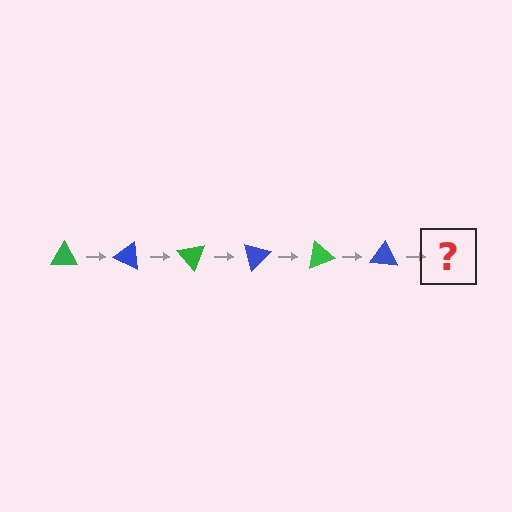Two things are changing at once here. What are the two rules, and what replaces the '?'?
The two rules are that it rotates 25 degrees each step and the color cycles through green and blue. The '?' should be a green triangle, rotated 150 degrees from the start.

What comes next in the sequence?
The next element should be a green triangle, rotated 150 degrees from the start.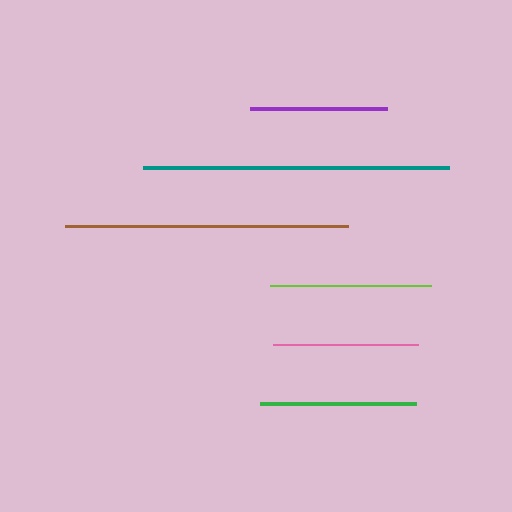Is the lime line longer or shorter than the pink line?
The lime line is longer than the pink line.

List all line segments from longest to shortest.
From longest to shortest: teal, brown, lime, green, pink, purple.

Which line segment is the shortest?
The purple line is the shortest at approximately 138 pixels.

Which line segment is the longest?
The teal line is the longest at approximately 306 pixels.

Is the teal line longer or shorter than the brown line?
The teal line is longer than the brown line.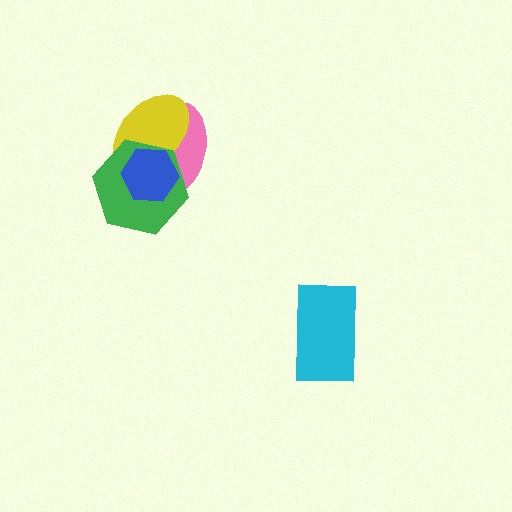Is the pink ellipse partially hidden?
Yes, it is partially covered by another shape.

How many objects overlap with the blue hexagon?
3 objects overlap with the blue hexagon.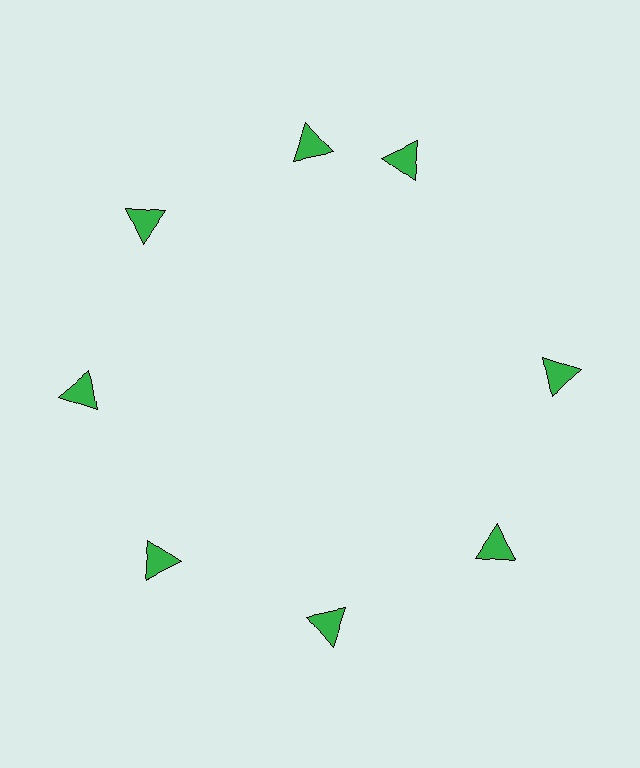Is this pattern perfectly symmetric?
No. The 8 green triangles are arranged in a ring, but one element near the 2 o'clock position is rotated out of alignment along the ring, breaking the 8-fold rotational symmetry.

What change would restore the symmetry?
The symmetry would be restored by rotating it back into even spacing with its neighbors so that all 8 triangles sit at equal angles and equal distance from the center.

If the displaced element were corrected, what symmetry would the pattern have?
It would have 8-fold rotational symmetry — the pattern would map onto itself every 45 degrees.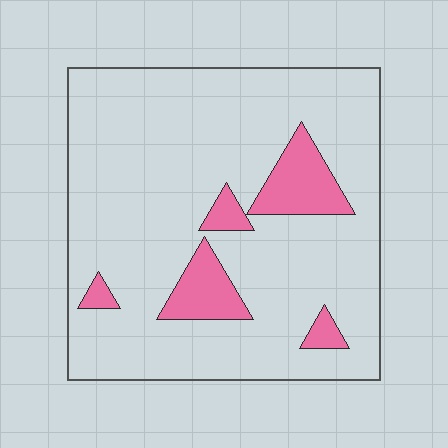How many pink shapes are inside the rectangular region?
5.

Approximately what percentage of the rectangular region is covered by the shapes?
Approximately 15%.